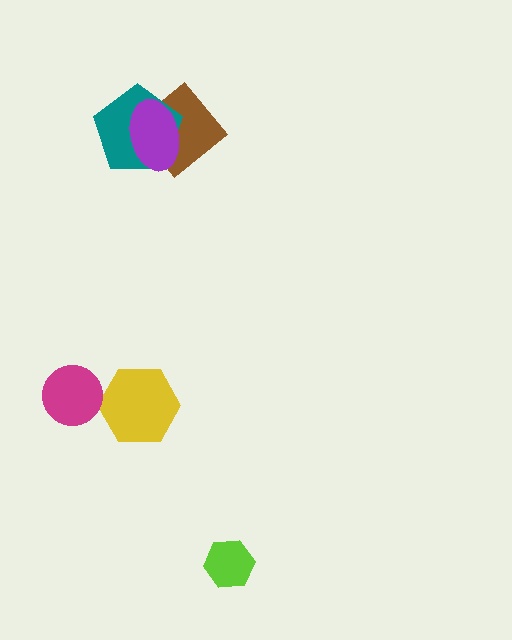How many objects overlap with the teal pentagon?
2 objects overlap with the teal pentagon.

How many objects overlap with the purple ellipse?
2 objects overlap with the purple ellipse.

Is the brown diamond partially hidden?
Yes, it is partially covered by another shape.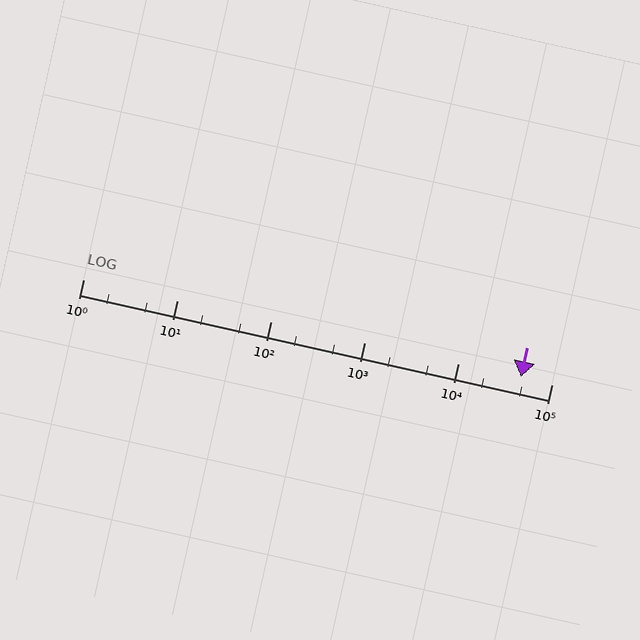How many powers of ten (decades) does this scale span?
The scale spans 5 decades, from 1 to 100000.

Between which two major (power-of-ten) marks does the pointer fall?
The pointer is between 10000 and 100000.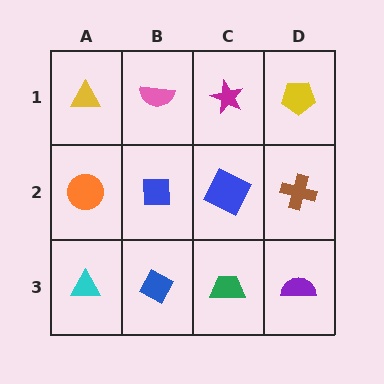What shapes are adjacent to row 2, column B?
A pink semicircle (row 1, column B), a blue diamond (row 3, column B), an orange circle (row 2, column A), a blue square (row 2, column C).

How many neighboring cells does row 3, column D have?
2.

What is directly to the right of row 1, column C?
A yellow pentagon.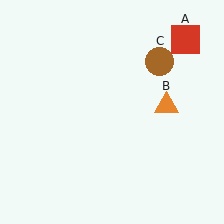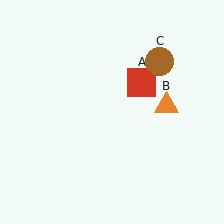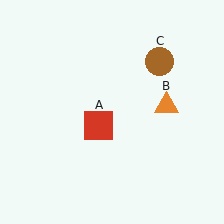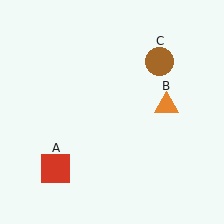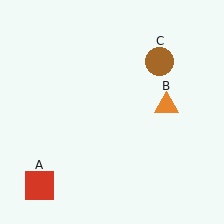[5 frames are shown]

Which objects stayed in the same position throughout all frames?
Orange triangle (object B) and brown circle (object C) remained stationary.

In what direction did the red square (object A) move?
The red square (object A) moved down and to the left.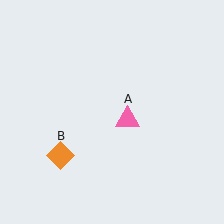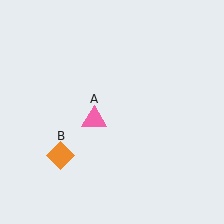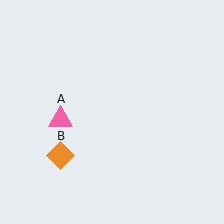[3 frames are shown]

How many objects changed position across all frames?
1 object changed position: pink triangle (object A).